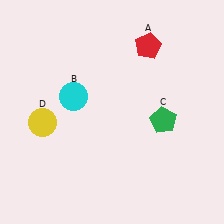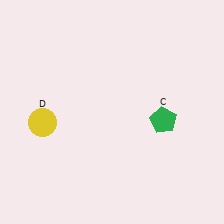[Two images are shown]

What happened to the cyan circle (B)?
The cyan circle (B) was removed in Image 2. It was in the top-left area of Image 1.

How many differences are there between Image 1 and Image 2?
There are 2 differences between the two images.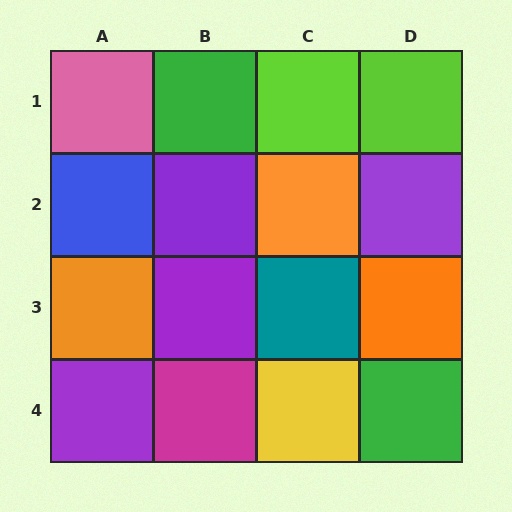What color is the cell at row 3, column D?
Orange.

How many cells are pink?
1 cell is pink.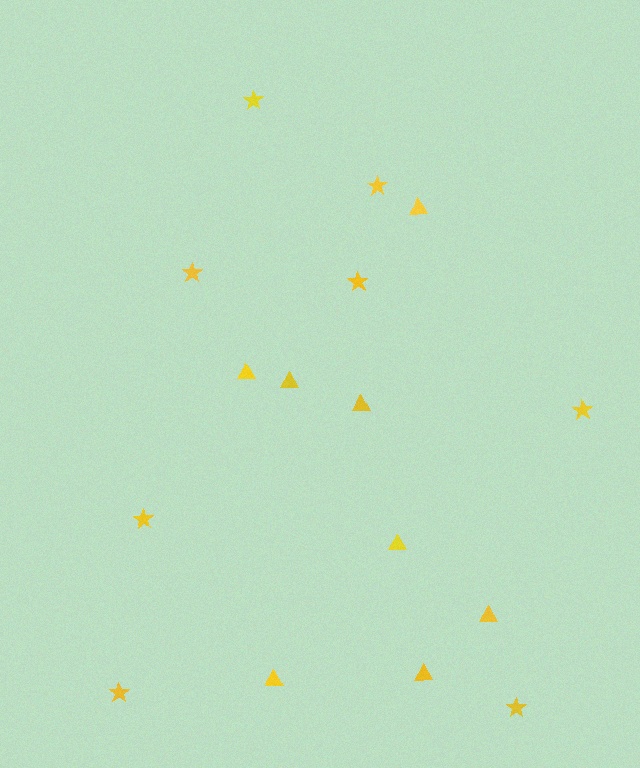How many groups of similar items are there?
There are 2 groups: one group of stars (8) and one group of triangles (8).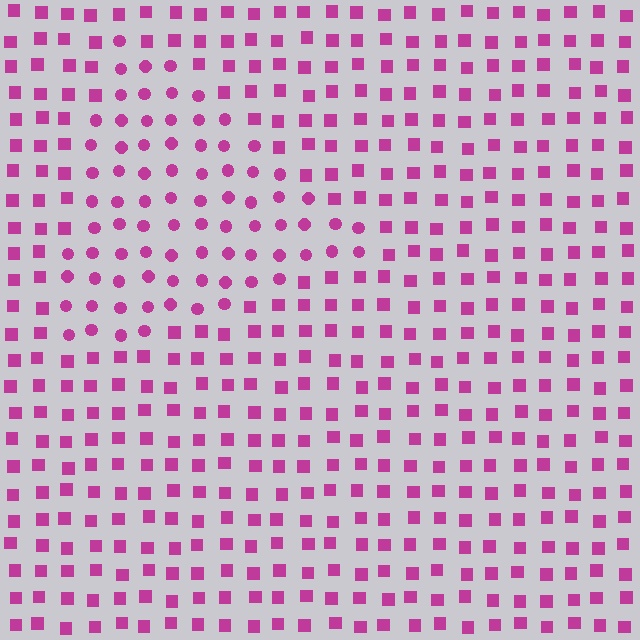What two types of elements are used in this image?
The image uses circles inside the triangle region and squares outside it.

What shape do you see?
I see a triangle.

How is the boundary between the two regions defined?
The boundary is defined by a change in element shape: circles inside vs. squares outside. All elements share the same color and spacing.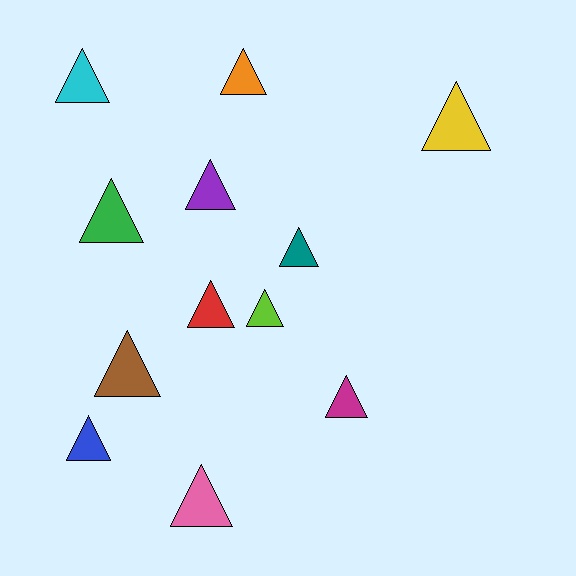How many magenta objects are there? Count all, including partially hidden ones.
There is 1 magenta object.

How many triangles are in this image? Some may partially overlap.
There are 12 triangles.